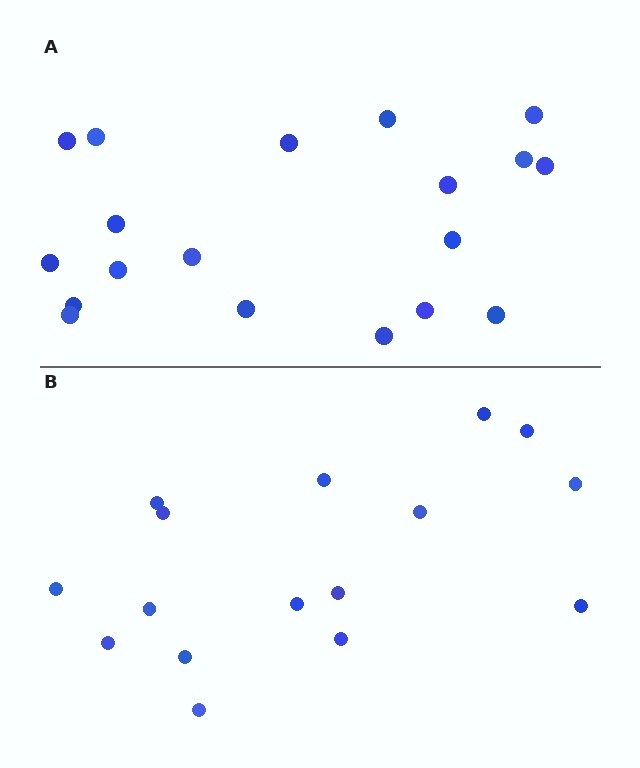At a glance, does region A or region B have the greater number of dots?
Region A (the top region) has more dots.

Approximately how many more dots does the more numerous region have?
Region A has just a few more — roughly 2 or 3 more dots than region B.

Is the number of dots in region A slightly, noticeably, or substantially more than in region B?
Region A has only slightly more — the two regions are fairly close. The ratio is roughly 1.2 to 1.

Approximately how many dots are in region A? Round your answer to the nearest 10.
About 20 dots. (The exact count is 19, which rounds to 20.)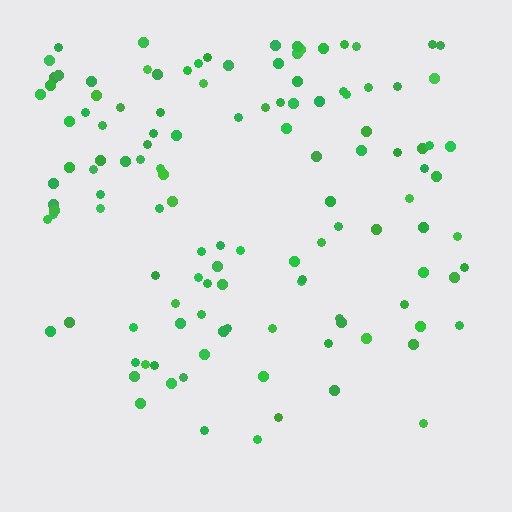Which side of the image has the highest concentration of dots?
The top.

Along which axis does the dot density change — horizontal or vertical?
Vertical.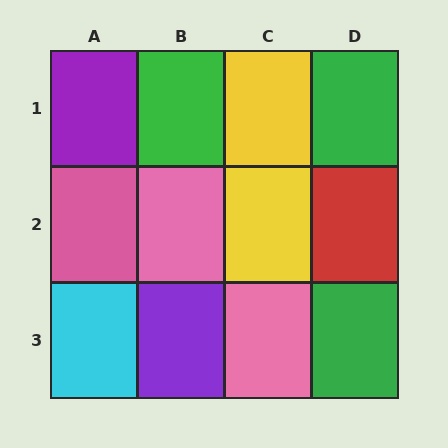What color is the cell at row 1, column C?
Yellow.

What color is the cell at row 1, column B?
Green.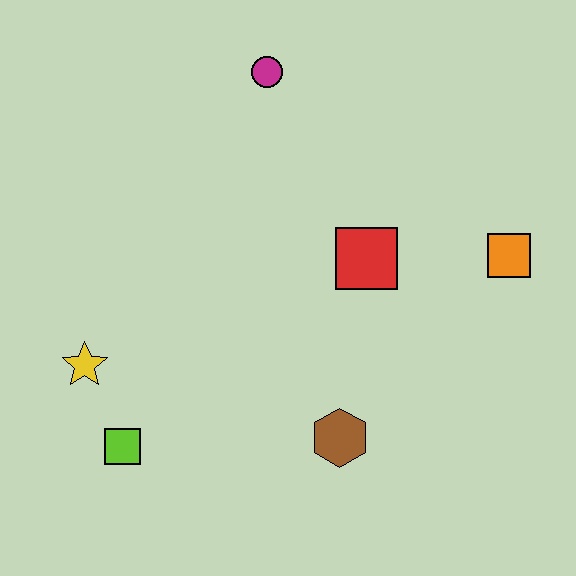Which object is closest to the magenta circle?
The red square is closest to the magenta circle.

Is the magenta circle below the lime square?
No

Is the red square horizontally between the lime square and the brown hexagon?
No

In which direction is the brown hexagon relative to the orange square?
The brown hexagon is below the orange square.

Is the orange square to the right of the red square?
Yes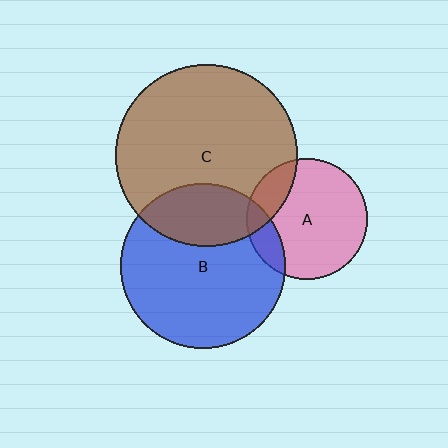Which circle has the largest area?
Circle C (brown).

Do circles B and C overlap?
Yes.